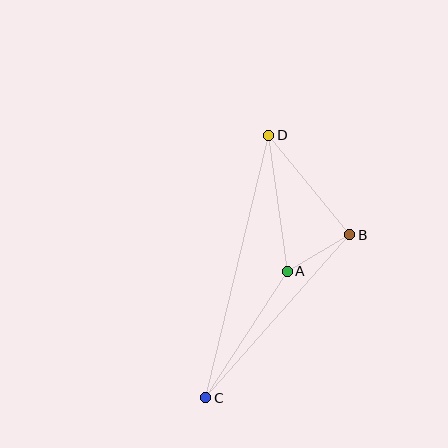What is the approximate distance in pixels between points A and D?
The distance between A and D is approximately 137 pixels.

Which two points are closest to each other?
Points A and B are closest to each other.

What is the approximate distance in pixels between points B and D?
The distance between B and D is approximately 128 pixels.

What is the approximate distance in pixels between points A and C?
The distance between A and C is approximately 151 pixels.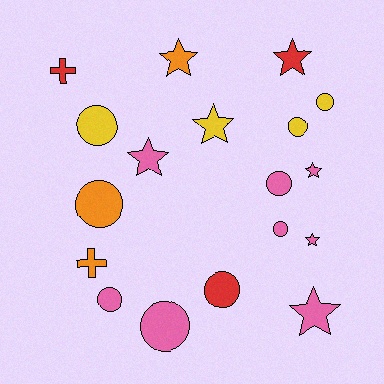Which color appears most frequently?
Pink, with 8 objects.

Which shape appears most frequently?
Circle, with 9 objects.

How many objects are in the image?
There are 18 objects.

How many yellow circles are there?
There are 3 yellow circles.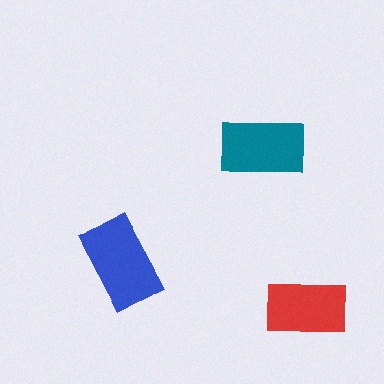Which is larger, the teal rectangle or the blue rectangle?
The blue one.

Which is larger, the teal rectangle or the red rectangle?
The teal one.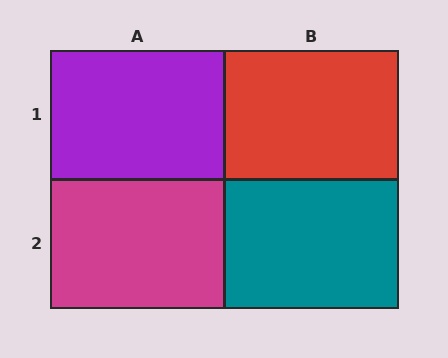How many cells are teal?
1 cell is teal.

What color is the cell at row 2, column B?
Teal.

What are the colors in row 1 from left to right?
Purple, red.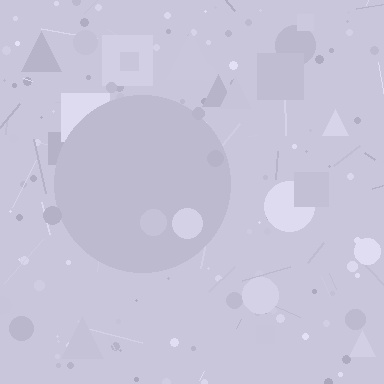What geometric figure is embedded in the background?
A circle is embedded in the background.